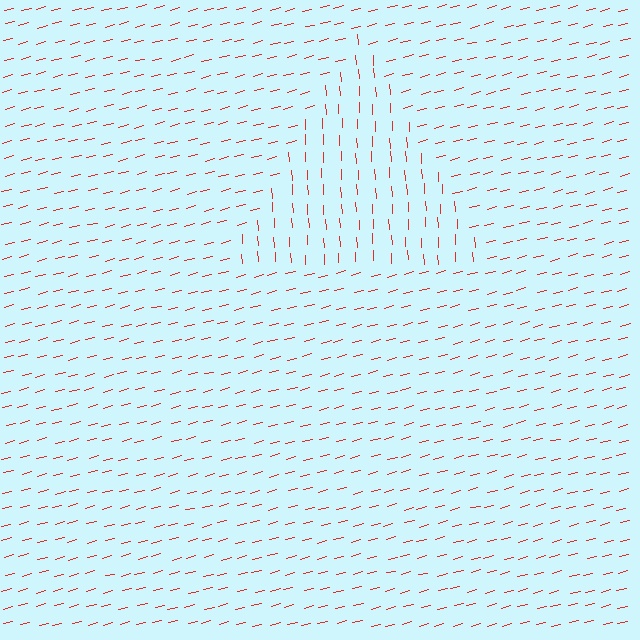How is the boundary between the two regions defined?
The boundary is defined purely by a change in line orientation (approximately 79 degrees difference). All lines are the same color and thickness.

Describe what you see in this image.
The image is filled with small red line segments. A triangle region in the image has lines oriented differently from the surrounding lines, creating a visible texture boundary.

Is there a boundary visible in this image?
Yes, there is a texture boundary formed by a change in line orientation.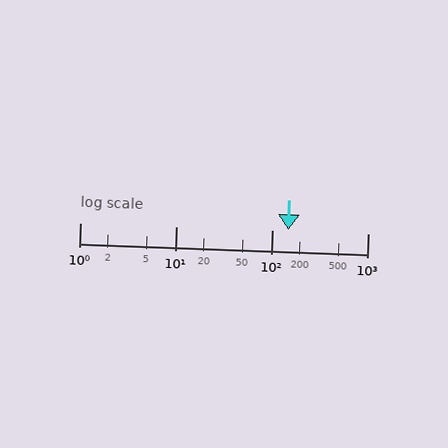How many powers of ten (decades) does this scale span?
The scale spans 3 decades, from 1 to 1000.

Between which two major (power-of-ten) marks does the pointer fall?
The pointer is between 100 and 1000.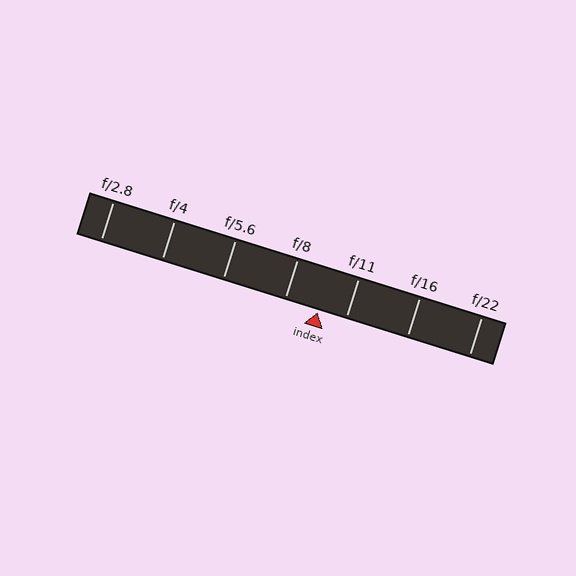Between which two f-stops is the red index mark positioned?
The index mark is between f/8 and f/11.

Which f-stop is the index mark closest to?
The index mark is closest to f/11.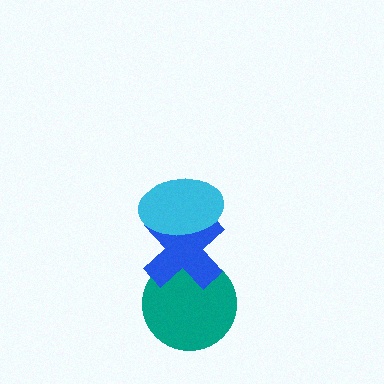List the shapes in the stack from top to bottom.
From top to bottom: the cyan ellipse, the blue cross, the teal circle.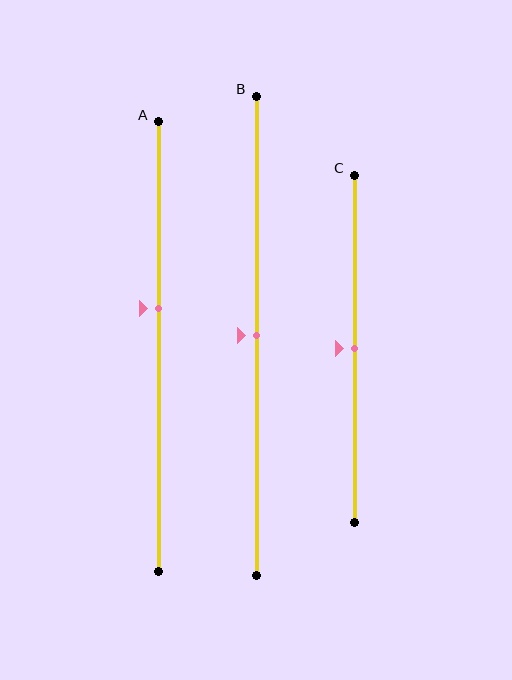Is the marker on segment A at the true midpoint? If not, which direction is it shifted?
No, the marker on segment A is shifted upward by about 9% of the segment length.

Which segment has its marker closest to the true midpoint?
Segment B has its marker closest to the true midpoint.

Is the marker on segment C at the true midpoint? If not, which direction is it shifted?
Yes, the marker on segment C is at the true midpoint.